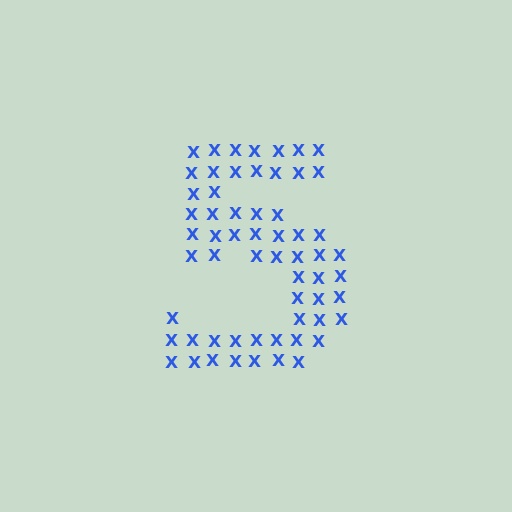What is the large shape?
The large shape is the digit 5.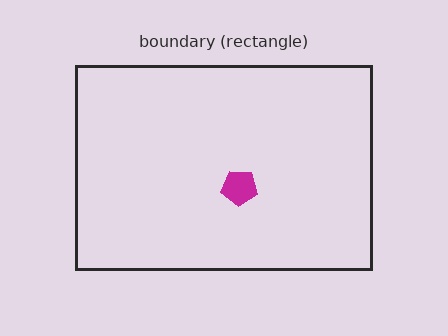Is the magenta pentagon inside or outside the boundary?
Inside.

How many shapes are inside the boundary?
1 inside, 0 outside.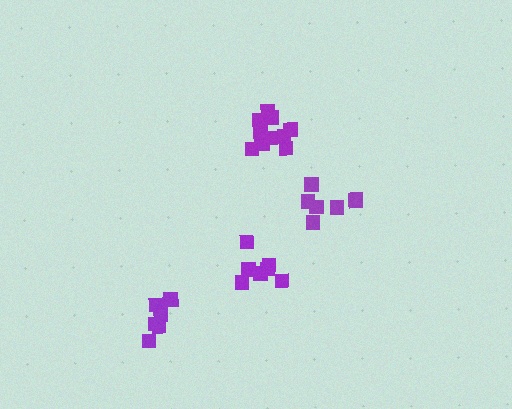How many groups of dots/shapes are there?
There are 4 groups.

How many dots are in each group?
Group 1: 12 dots, Group 2: 7 dots, Group 3: 7 dots, Group 4: 7 dots (33 total).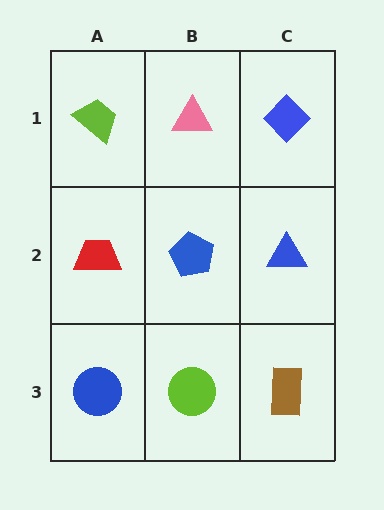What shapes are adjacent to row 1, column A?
A red trapezoid (row 2, column A), a pink triangle (row 1, column B).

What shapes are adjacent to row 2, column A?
A lime trapezoid (row 1, column A), a blue circle (row 3, column A), a blue pentagon (row 2, column B).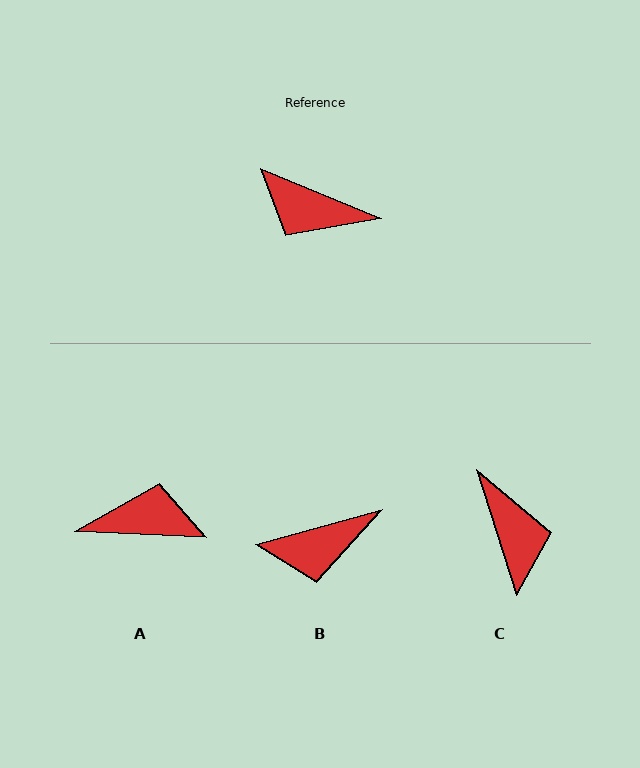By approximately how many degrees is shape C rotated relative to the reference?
Approximately 130 degrees counter-clockwise.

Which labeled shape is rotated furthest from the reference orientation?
A, about 161 degrees away.